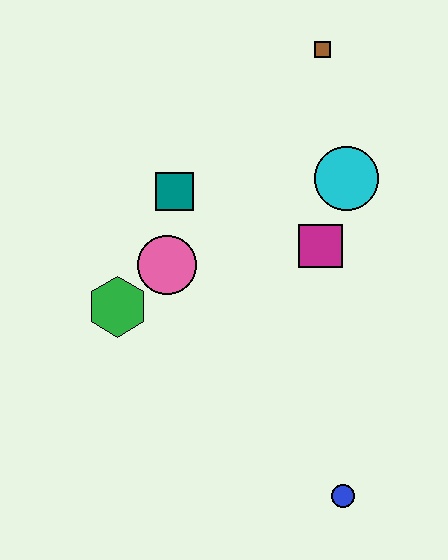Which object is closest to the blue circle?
The magenta square is closest to the blue circle.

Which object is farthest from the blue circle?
The brown square is farthest from the blue circle.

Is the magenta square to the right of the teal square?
Yes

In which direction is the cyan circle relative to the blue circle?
The cyan circle is above the blue circle.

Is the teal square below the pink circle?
No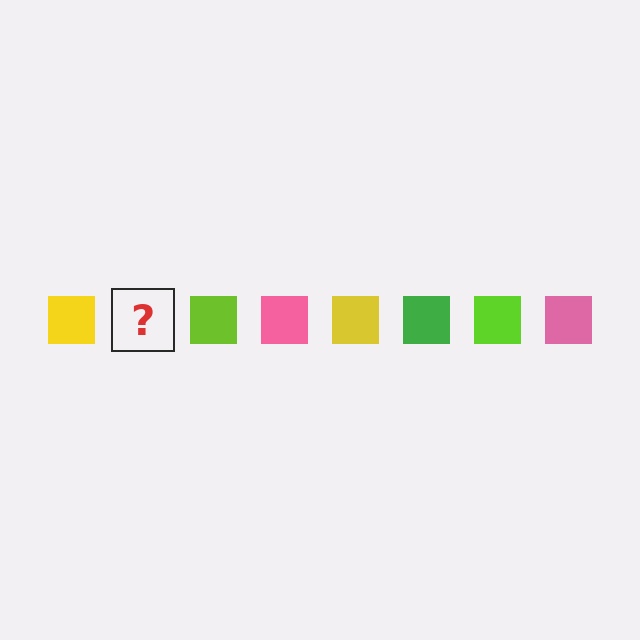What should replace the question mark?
The question mark should be replaced with a green square.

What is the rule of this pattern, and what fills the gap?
The rule is that the pattern cycles through yellow, green, lime, pink squares. The gap should be filled with a green square.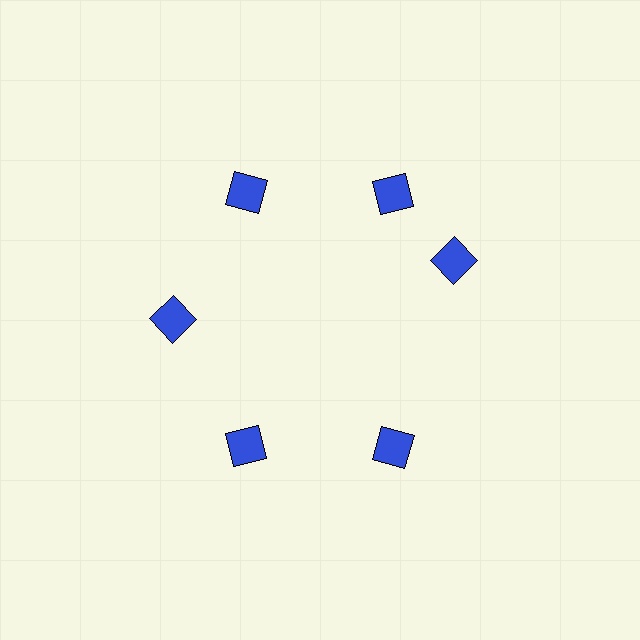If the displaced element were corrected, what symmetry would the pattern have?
It would have 6-fold rotational symmetry — the pattern would map onto itself every 60 degrees.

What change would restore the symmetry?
The symmetry would be restored by rotating it back into even spacing with its neighbors so that all 6 squares sit at equal angles and equal distance from the center.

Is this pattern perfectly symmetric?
No. The 6 blue squares are arranged in a ring, but one element near the 3 o'clock position is rotated out of alignment along the ring, breaking the 6-fold rotational symmetry.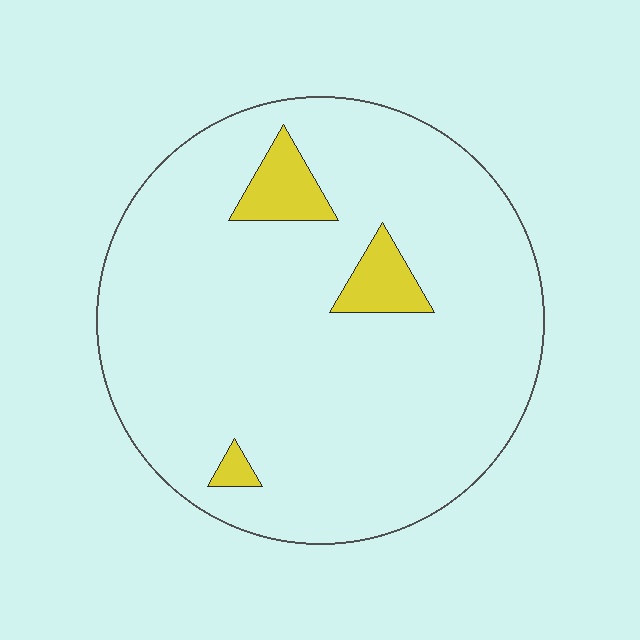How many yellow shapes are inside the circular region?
3.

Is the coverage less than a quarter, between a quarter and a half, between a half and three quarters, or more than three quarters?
Less than a quarter.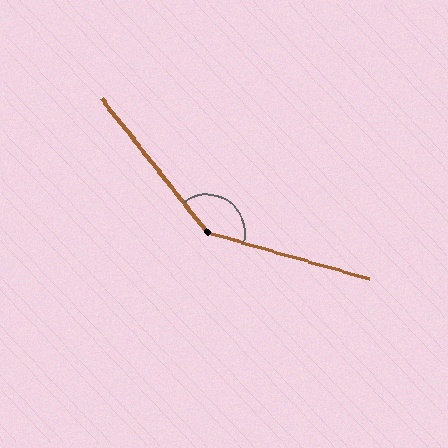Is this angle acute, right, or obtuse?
It is obtuse.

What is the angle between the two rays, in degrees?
Approximately 144 degrees.